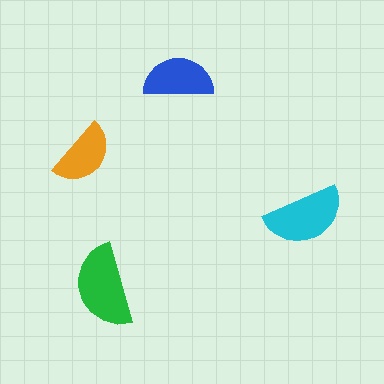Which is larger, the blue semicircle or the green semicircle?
The green one.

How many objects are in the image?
There are 4 objects in the image.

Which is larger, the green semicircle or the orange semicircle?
The green one.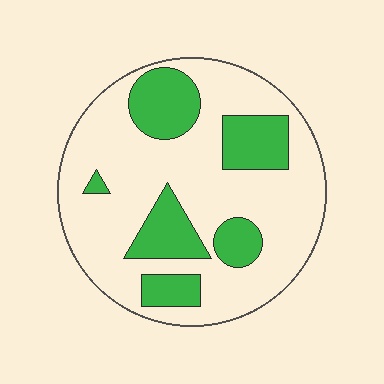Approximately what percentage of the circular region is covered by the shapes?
Approximately 25%.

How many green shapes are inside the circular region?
6.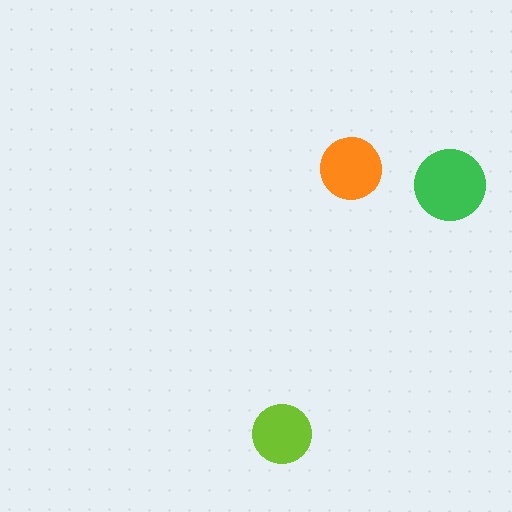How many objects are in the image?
There are 3 objects in the image.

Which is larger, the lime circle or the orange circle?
The orange one.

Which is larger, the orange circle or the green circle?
The green one.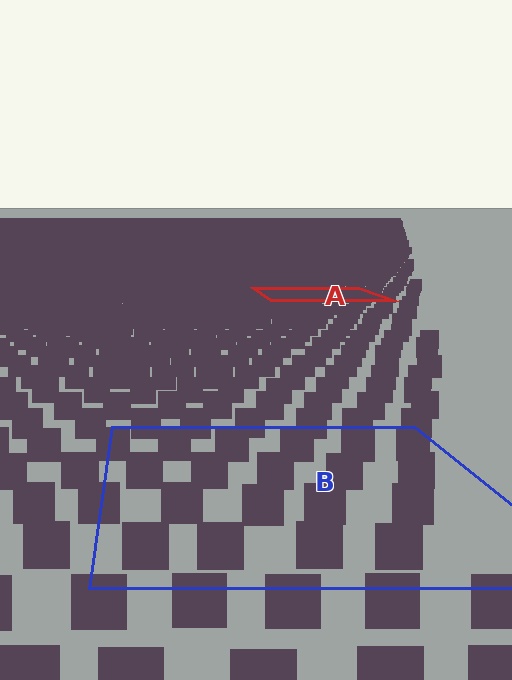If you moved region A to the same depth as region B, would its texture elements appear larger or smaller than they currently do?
They would appear larger. At a closer depth, the same texture elements are projected at a bigger on-screen size.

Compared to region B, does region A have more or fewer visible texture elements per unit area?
Region A has more texture elements per unit area — they are packed more densely because it is farther away.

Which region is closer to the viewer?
Region B is closer. The texture elements there are larger and more spread out.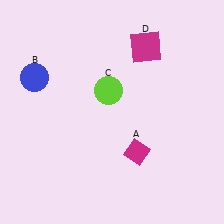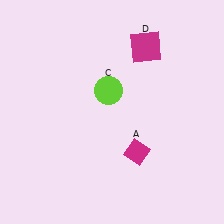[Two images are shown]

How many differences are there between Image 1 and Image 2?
There is 1 difference between the two images.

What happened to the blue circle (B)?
The blue circle (B) was removed in Image 2. It was in the top-left area of Image 1.